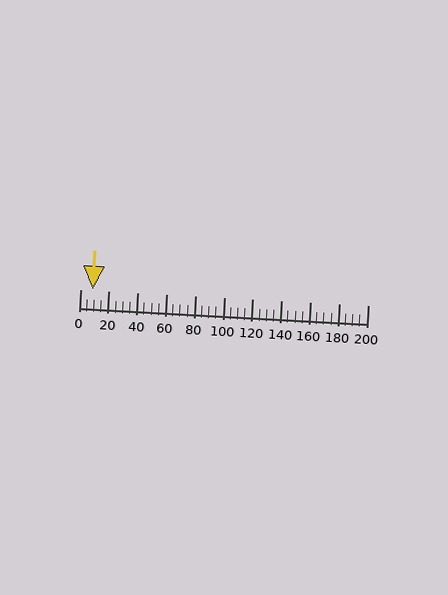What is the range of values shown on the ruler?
The ruler shows values from 0 to 200.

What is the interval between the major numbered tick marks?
The major tick marks are spaced 20 units apart.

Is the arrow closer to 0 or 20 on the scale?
The arrow is closer to 0.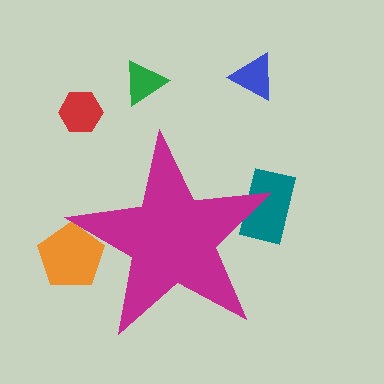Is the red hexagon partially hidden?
No, the red hexagon is fully visible.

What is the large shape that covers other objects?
A magenta star.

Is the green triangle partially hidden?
No, the green triangle is fully visible.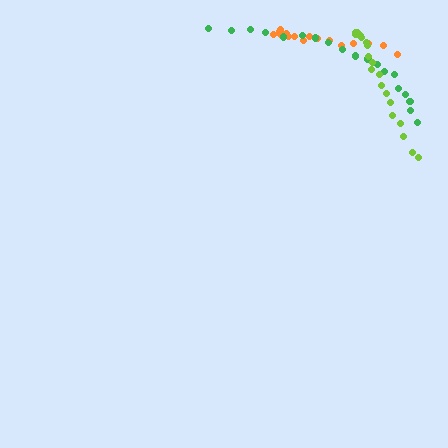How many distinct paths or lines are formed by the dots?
There are 3 distinct paths.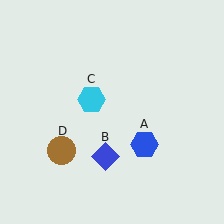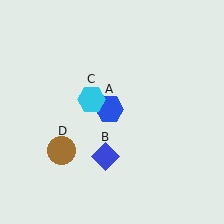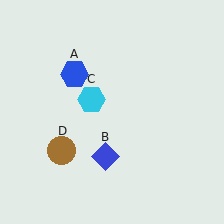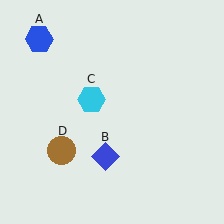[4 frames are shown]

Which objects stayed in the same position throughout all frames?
Blue diamond (object B) and cyan hexagon (object C) and brown circle (object D) remained stationary.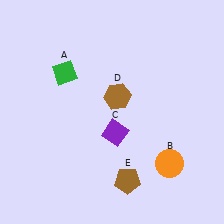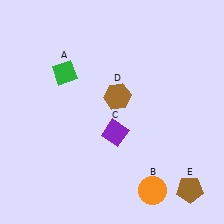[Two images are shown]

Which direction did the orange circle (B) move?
The orange circle (B) moved down.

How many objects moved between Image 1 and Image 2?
2 objects moved between the two images.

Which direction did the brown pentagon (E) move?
The brown pentagon (E) moved right.